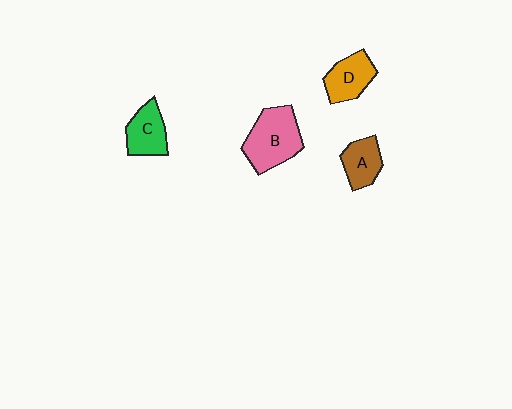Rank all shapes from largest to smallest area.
From largest to smallest: B (pink), D (orange), C (green), A (brown).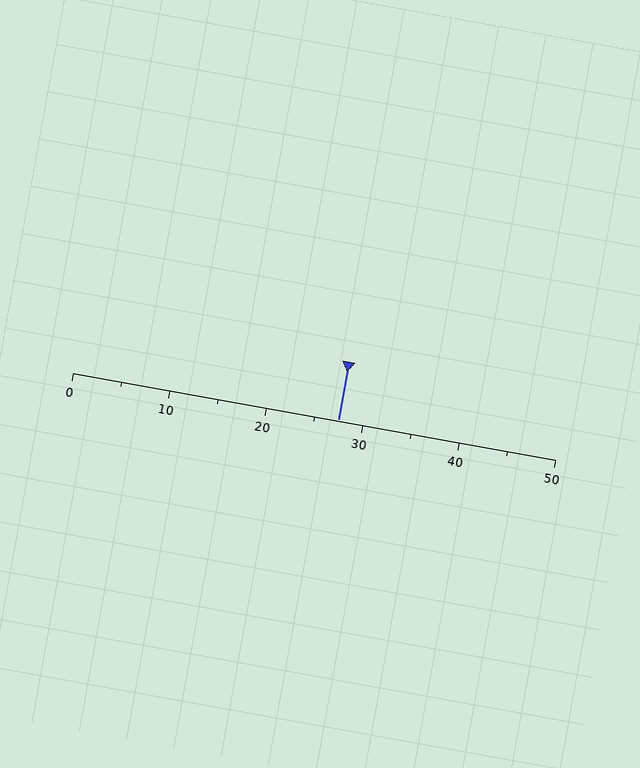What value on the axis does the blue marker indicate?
The marker indicates approximately 27.5.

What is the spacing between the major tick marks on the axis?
The major ticks are spaced 10 apart.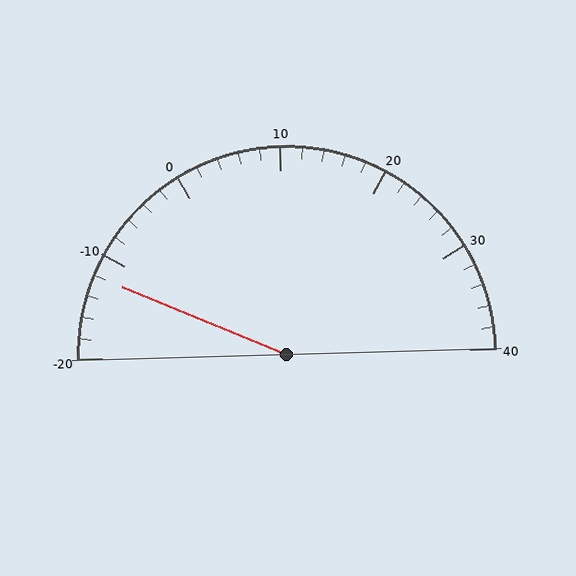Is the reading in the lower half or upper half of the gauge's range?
The reading is in the lower half of the range (-20 to 40).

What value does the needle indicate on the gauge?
The needle indicates approximately -12.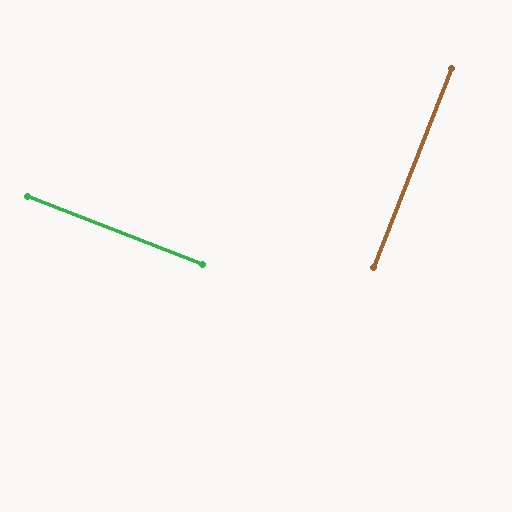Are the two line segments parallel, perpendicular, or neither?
Perpendicular — they meet at approximately 90°.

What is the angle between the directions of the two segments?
Approximately 90 degrees.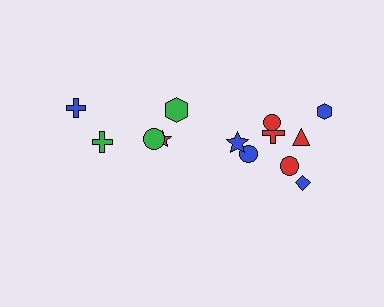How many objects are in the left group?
There are 5 objects.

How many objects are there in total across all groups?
There are 13 objects.